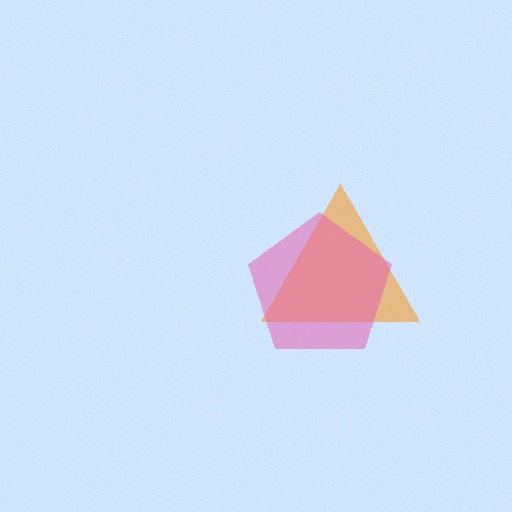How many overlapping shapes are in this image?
There are 2 overlapping shapes in the image.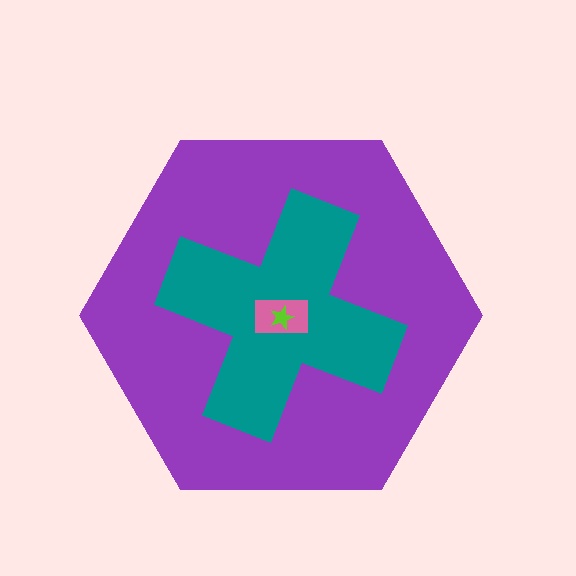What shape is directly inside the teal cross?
The pink rectangle.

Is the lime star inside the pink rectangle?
Yes.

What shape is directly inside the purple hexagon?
The teal cross.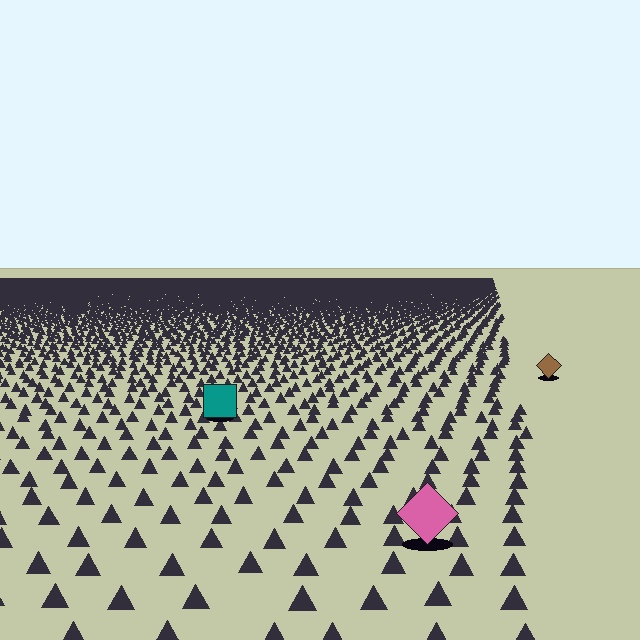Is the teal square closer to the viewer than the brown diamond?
Yes. The teal square is closer — you can tell from the texture gradient: the ground texture is coarser near it.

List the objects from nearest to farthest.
From nearest to farthest: the pink diamond, the teal square, the brown diamond.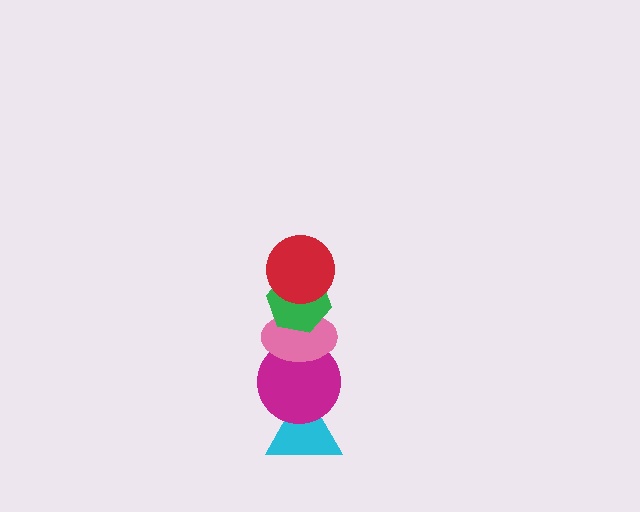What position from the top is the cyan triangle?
The cyan triangle is 5th from the top.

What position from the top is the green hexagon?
The green hexagon is 2nd from the top.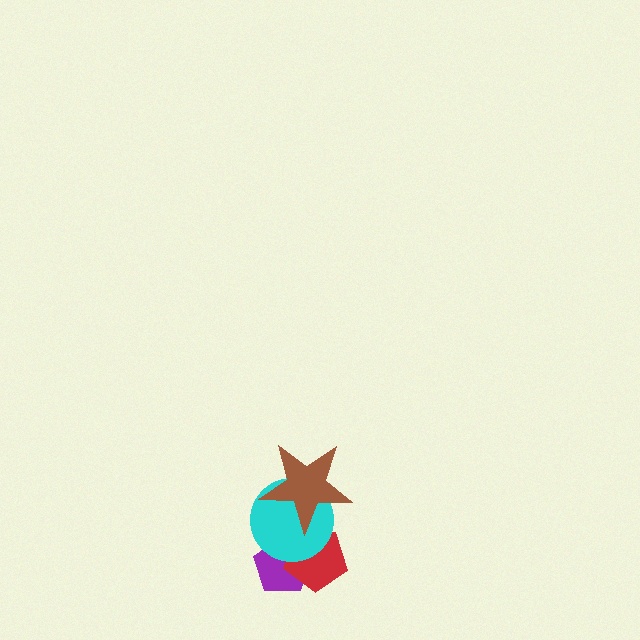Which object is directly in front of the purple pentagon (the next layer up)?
The red pentagon is directly in front of the purple pentagon.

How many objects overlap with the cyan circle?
3 objects overlap with the cyan circle.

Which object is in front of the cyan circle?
The brown star is in front of the cyan circle.